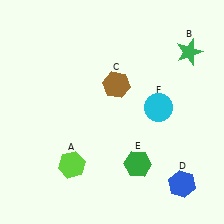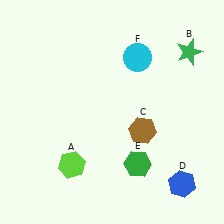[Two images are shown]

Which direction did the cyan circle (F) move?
The cyan circle (F) moved up.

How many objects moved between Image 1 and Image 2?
2 objects moved between the two images.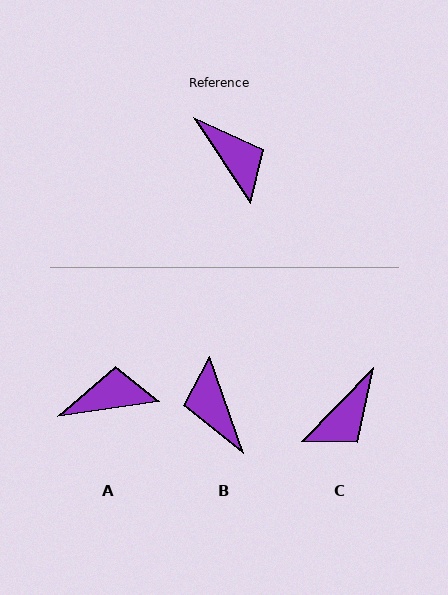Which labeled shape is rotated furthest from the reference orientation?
B, about 165 degrees away.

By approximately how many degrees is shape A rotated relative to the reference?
Approximately 65 degrees counter-clockwise.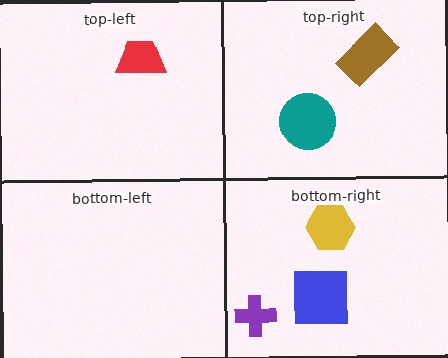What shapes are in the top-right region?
The brown rectangle, the teal circle.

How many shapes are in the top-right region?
2.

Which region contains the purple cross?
The bottom-right region.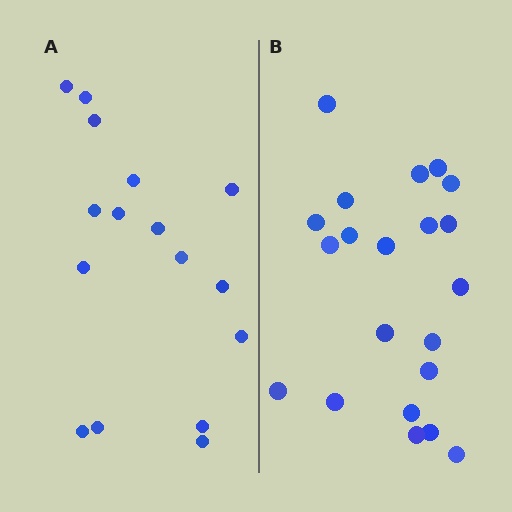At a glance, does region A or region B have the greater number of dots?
Region B (the right region) has more dots.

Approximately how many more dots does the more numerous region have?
Region B has about 5 more dots than region A.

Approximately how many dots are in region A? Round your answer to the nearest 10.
About 20 dots. (The exact count is 16, which rounds to 20.)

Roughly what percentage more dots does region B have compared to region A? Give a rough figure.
About 30% more.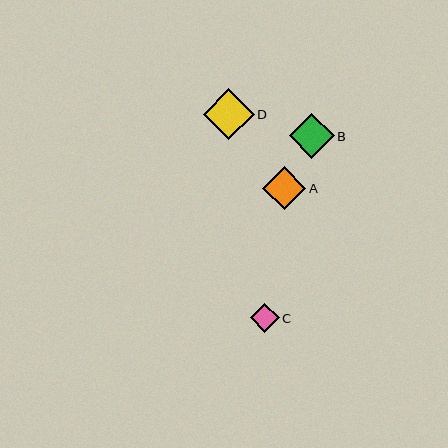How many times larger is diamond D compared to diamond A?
Diamond D is approximately 1.2 times the size of diamond A.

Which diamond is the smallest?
Diamond C is the smallest with a size of approximately 29 pixels.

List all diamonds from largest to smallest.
From largest to smallest: D, B, A, C.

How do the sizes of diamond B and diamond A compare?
Diamond B and diamond A are approximately the same size.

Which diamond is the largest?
Diamond D is the largest with a size of approximately 51 pixels.